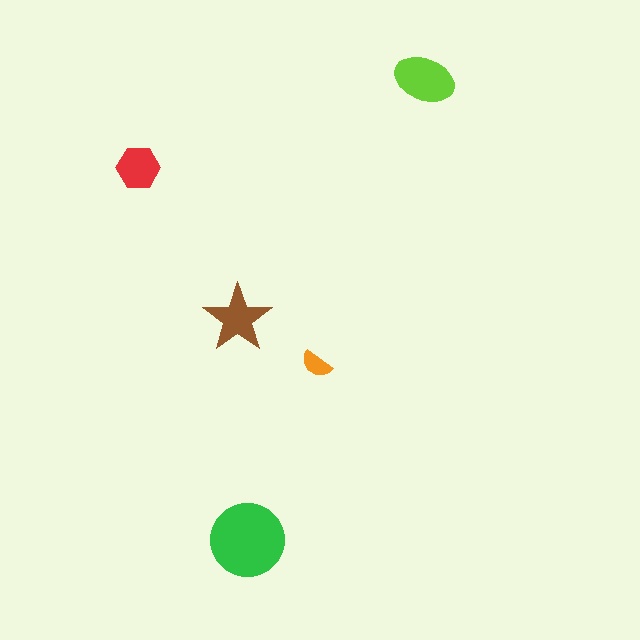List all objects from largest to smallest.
The green circle, the lime ellipse, the brown star, the red hexagon, the orange semicircle.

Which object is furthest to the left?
The red hexagon is leftmost.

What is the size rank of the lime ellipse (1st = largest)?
2nd.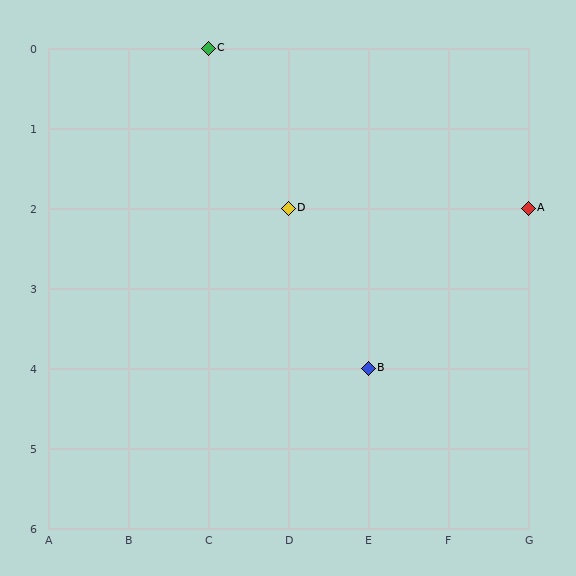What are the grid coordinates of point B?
Point B is at grid coordinates (E, 4).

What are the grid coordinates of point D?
Point D is at grid coordinates (D, 2).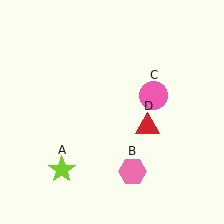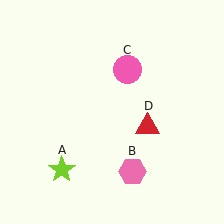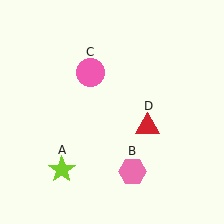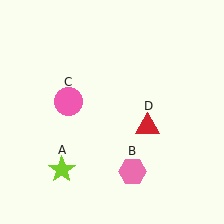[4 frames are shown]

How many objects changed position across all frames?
1 object changed position: pink circle (object C).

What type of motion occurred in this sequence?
The pink circle (object C) rotated counterclockwise around the center of the scene.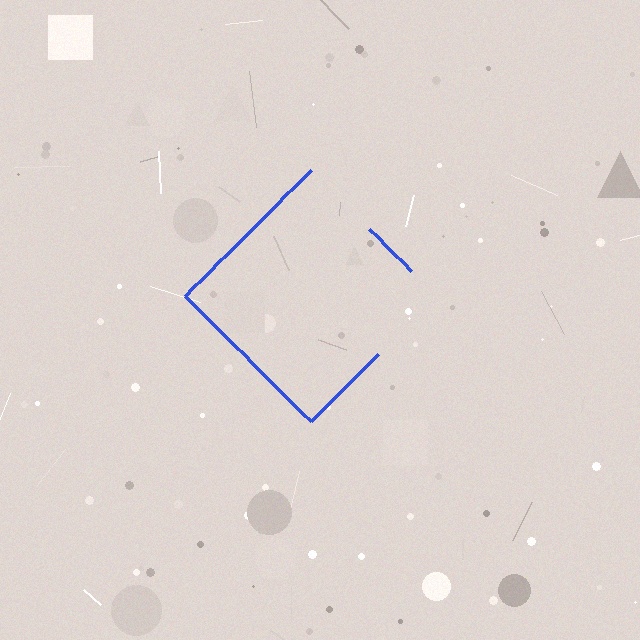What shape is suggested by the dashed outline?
The dashed outline suggests a diamond.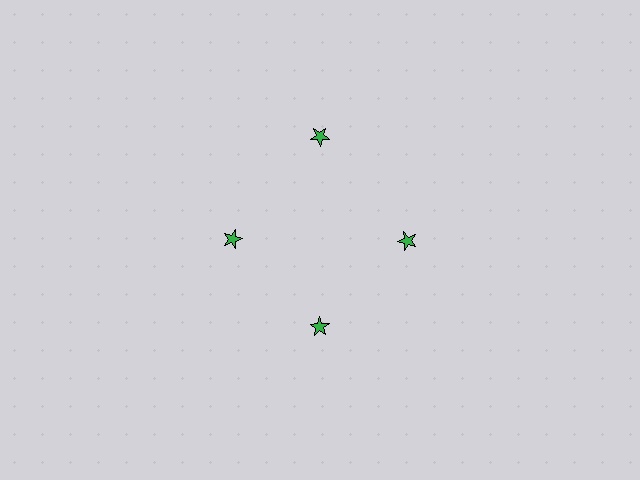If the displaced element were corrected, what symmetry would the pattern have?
It would have 4-fold rotational symmetry — the pattern would map onto itself every 90 degrees.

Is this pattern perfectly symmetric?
No. The 4 green stars are arranged in a ring, but one element near the 12 o'clock position is pushed outward from the center, breaking the 4-fold rotational symmetry.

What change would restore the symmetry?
The symmetry would be restored by moving it inward, back onto the ring so that all 4 stars sit at equal angles and equal distance from the center.